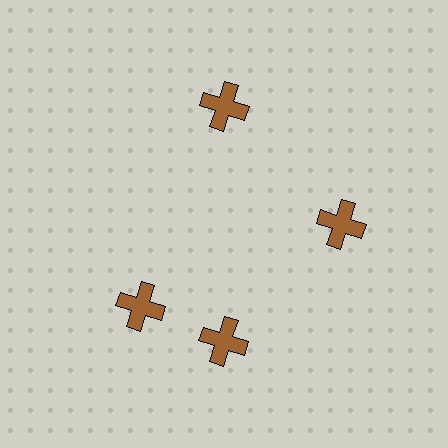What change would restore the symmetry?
The symmetry would be restored by rotating it back into even spacing with its neighbors so that all 4 crosses sit at equal angles and equal distance from the center.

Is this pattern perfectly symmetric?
No. The 4 brown crosses are arranged in a ring, but one element near the 9 o'clock position is rotated out of alignment along the ring, breaking the 4-fold rotational symmetry.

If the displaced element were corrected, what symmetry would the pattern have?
It would have 4-fold rotational symmetry — the pattern would map onto itself every 90 degrees.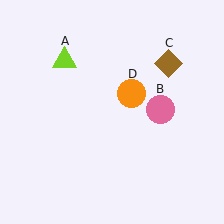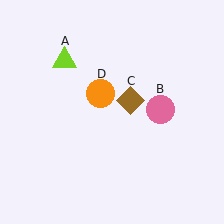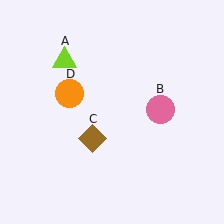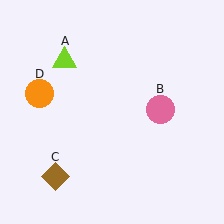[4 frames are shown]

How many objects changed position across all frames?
2 objects changed position: brown diamond (object C), orange circle (object D).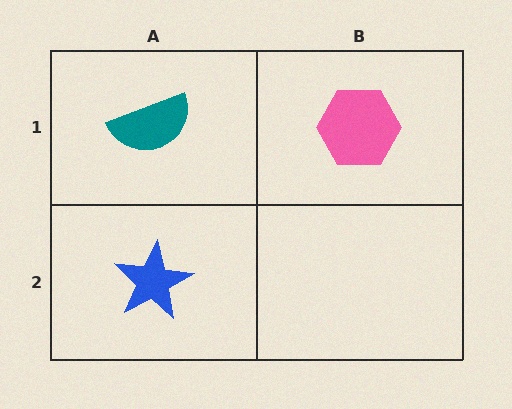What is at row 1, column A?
A teal semicircle.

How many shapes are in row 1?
2 shapes.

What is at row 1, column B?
A pink hexagon.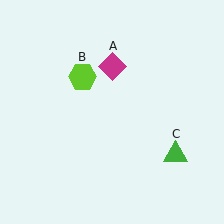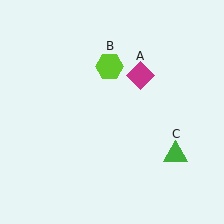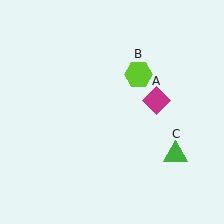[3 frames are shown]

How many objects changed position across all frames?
2 objects changed position: magenta diamond (object A), lime hexagon (object B).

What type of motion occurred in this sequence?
The magenta diamond (object A), lime hexagon (object B) rotated clockwise around the center of the scene.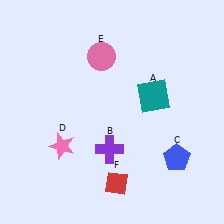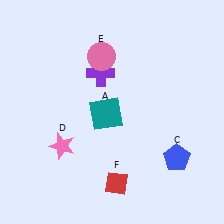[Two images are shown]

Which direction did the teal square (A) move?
The teal square (A) moved left.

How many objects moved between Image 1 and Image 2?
2 objects moved between the two images.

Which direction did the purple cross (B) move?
The purple cross (B) moved up.